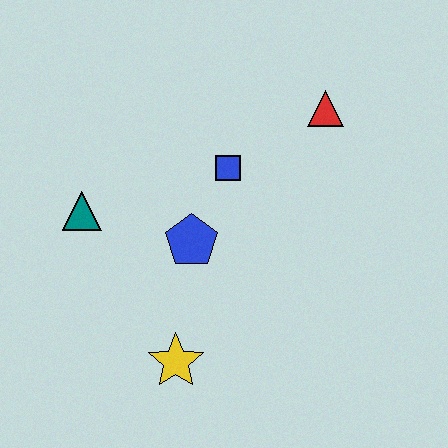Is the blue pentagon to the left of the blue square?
Yes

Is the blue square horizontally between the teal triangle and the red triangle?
Yes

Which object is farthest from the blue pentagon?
The red triangle is farthest from the blue pentagon.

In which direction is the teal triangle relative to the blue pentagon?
The teal triangle is to the left of the blue pentagon.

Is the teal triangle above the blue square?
No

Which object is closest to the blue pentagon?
The blue square is closest to the blue pentagon.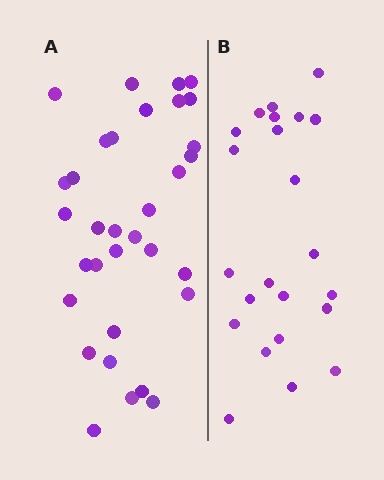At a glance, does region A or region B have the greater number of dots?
Region A (the left region) has more dots.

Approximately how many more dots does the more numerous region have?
Region A has roughly 10 or so more dots than region B.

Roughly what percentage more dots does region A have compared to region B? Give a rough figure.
About 45% more.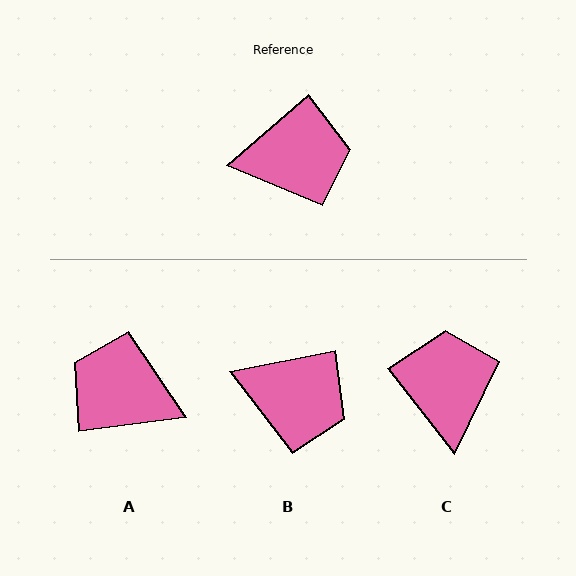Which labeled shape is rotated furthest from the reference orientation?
A, about 147 degrees away.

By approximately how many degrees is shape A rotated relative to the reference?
Approximately 147 degrees counter-clockwise.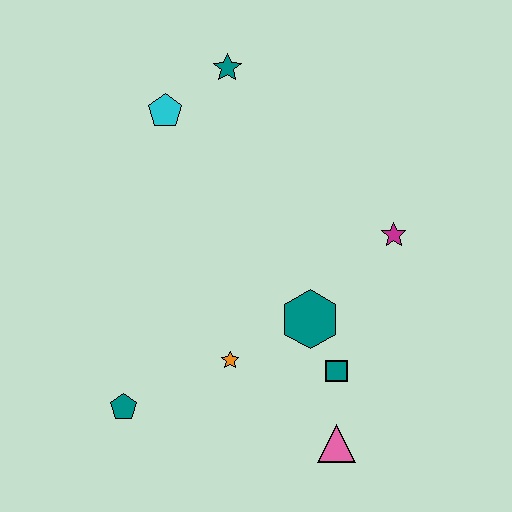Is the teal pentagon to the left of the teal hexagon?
Yes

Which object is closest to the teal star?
The cyan pentagon is closest to the teal star.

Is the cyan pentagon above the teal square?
Yes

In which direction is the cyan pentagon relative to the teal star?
The cyan pentagon is to the left of the teal star.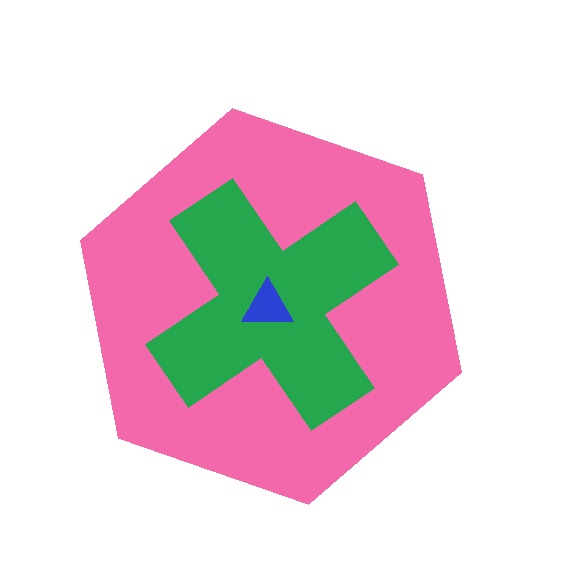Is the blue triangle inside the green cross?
Yes.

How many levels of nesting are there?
3.